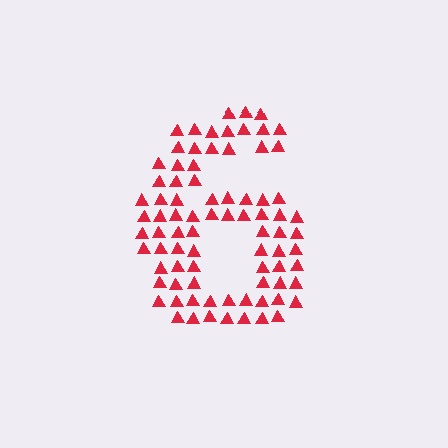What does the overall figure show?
The overall figure shows the digit 6.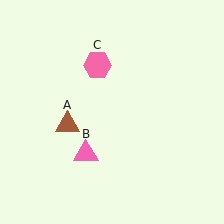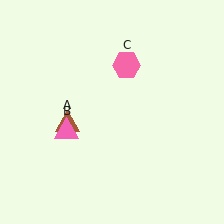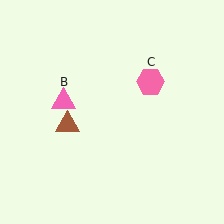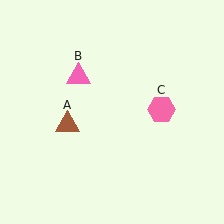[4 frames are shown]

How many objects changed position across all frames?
2 objects changed position: pink triangle (object B), pink hexagon (object C).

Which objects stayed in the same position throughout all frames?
Brown triangle (object A) remained stationary.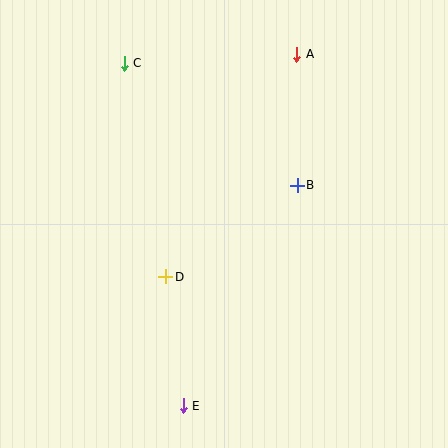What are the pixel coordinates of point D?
Point D is at (166, 277).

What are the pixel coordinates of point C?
Point C is at (124, 63).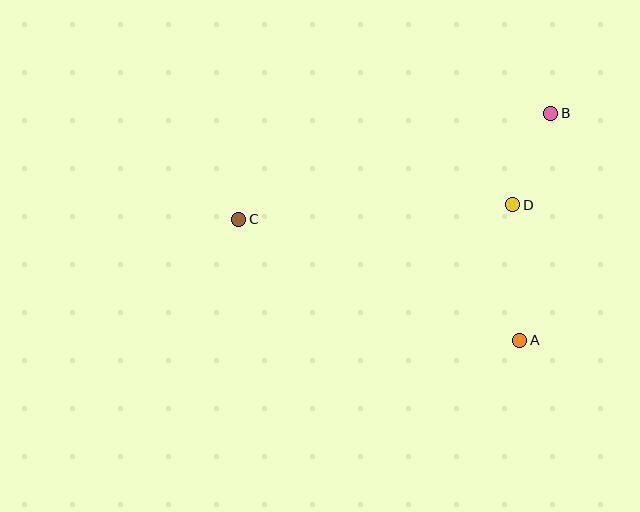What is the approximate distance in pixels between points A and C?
The distance between A and C is approximately 306 pixels.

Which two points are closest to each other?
Points B and D are closest to each other.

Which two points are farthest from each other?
Points B and C are farthest from each other.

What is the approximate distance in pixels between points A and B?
The distance between A and B is approximately 229 pixels.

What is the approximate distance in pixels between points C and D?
The distance between C and D is approximately 275 pixels.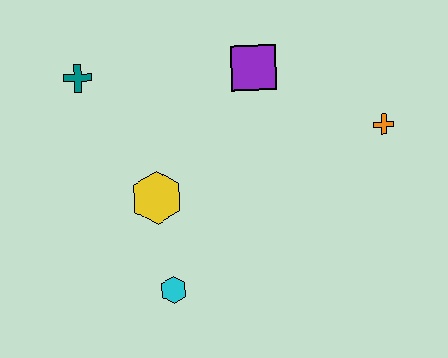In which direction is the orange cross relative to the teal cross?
The orange cross is to the right of the teal cross.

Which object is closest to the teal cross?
The yellow hexagon is closest to the teal cross.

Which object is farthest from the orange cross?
The teal cross is farthest from the orange cross.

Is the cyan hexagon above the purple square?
No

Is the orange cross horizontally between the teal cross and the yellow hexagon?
No